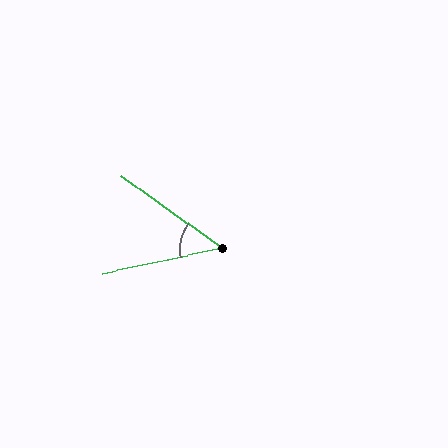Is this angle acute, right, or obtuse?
It is acute.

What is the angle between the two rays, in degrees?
Approximately 48 degrees.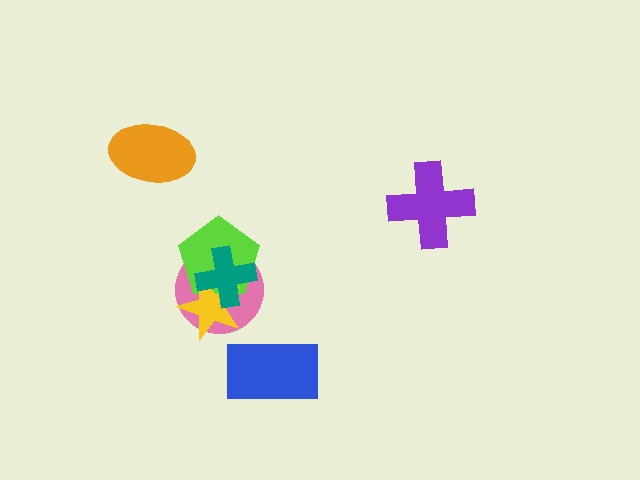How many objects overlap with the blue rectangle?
0 objects overlap with the blue rectangle.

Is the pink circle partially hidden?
Yes, it is partially covered by another shape.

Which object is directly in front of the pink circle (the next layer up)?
The lime pentagon is directly in front of the pink circle.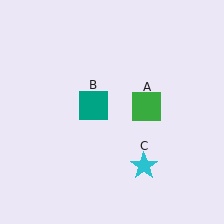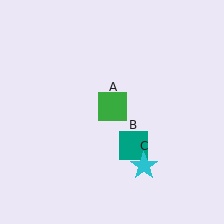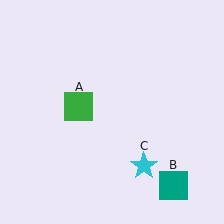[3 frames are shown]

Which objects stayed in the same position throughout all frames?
Cyan star (object C) remained stationary.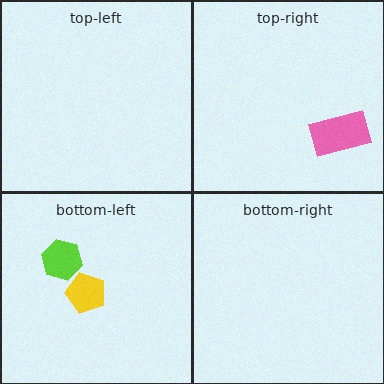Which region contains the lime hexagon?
The bottom-left region.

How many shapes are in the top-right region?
1.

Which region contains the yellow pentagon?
The bottom-left region.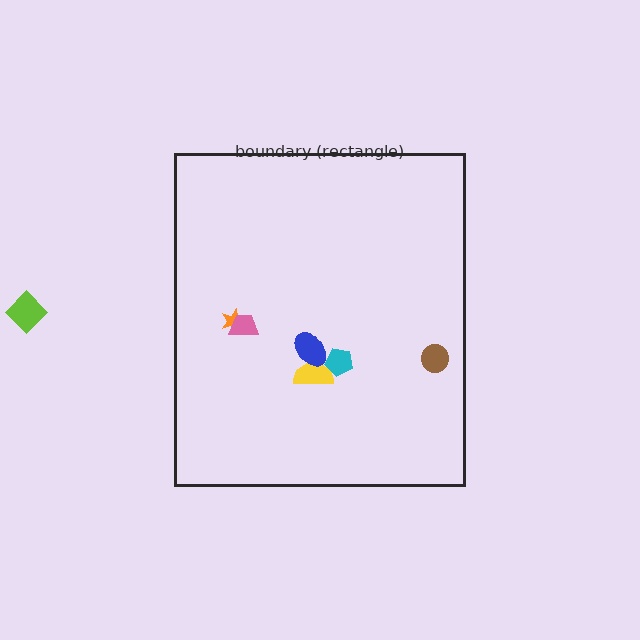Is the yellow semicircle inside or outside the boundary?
Inside.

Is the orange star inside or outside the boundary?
Inside.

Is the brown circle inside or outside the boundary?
Inside.